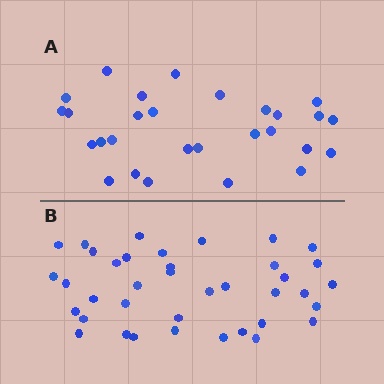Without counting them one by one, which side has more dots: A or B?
Region B (the bottom region) has more dots.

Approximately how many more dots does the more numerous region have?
Region B has roughly 10 or so more dots than region A.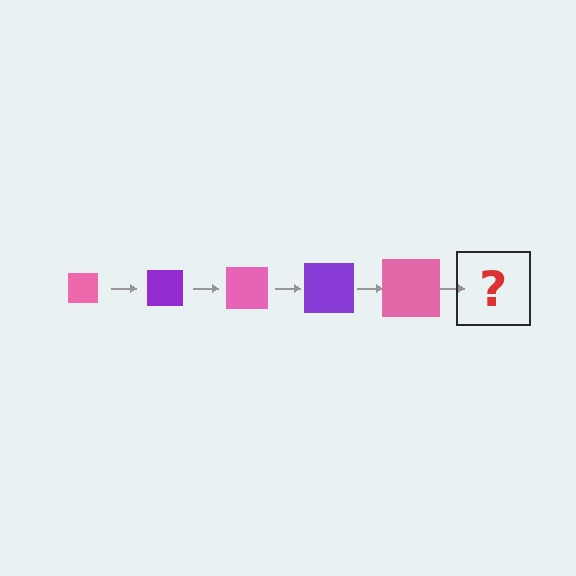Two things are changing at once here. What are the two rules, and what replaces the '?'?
The two rules are that the square grows larger each step and the color cycles through pink and purple. The '?' should be a purple square, larger than the previous one.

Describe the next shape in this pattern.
It should be a purple square, larger than the previous one.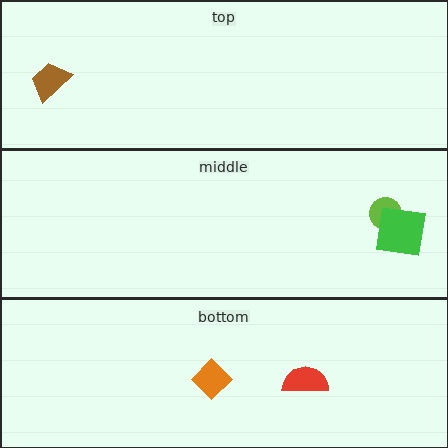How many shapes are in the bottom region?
2.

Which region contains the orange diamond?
The bottom region.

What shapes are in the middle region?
The lime circle, the green square.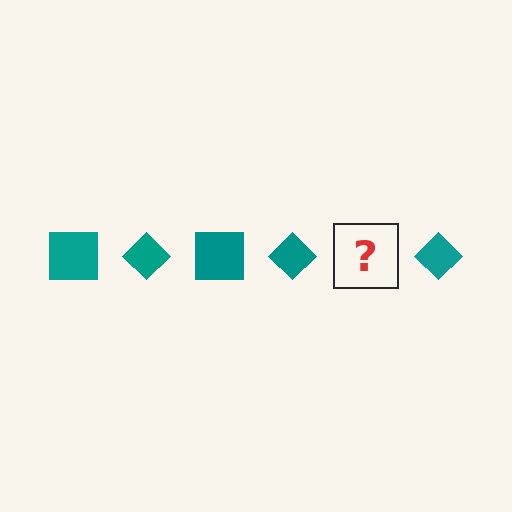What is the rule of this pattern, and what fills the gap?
The rule is that the pattern cycles through square, diamond shapes in teal. The gap should be filled with a teal square.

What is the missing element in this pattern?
The missing element is a teal square.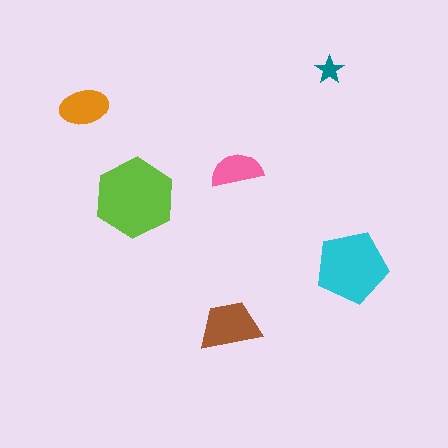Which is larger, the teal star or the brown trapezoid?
The brown trapezoid.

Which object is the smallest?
The teal star.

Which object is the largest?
The lime hexagon.